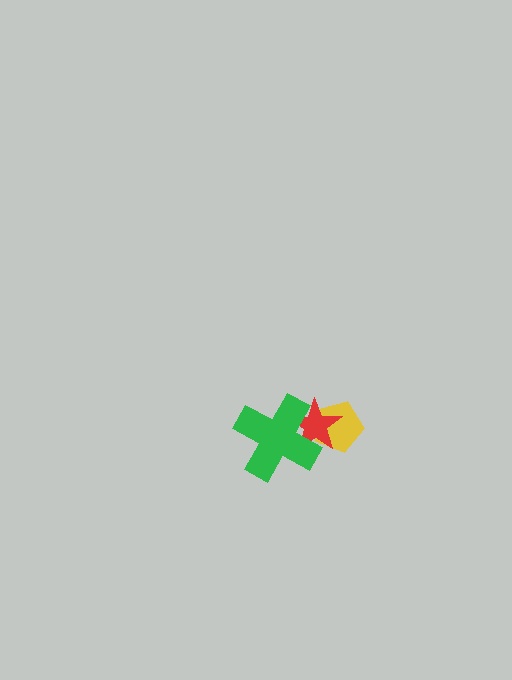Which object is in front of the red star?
The green cross is in front of the red star.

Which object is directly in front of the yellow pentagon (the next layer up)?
The red star is directly in front of the yellow pentagon.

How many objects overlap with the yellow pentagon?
2 objects overlap with the yellow pentagon.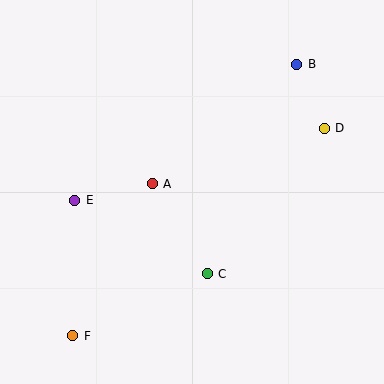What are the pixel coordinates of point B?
Point B is at (297, 64).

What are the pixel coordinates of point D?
Point D is at (324, 128).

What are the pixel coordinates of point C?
Point C is at (207, 274).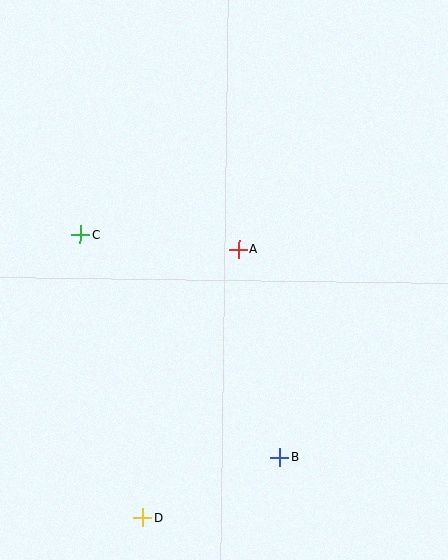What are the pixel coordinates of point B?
Point B is at (279, 457).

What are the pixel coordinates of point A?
Point A is at (239, 250).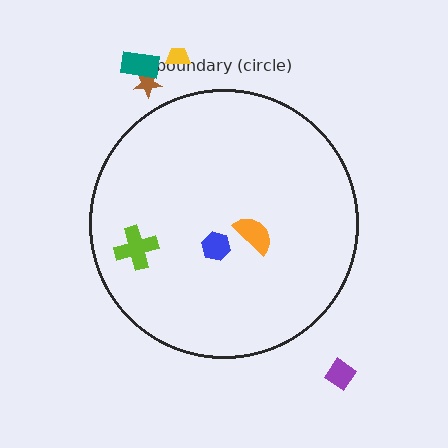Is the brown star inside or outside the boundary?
Outside.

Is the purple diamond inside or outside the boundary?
Outside.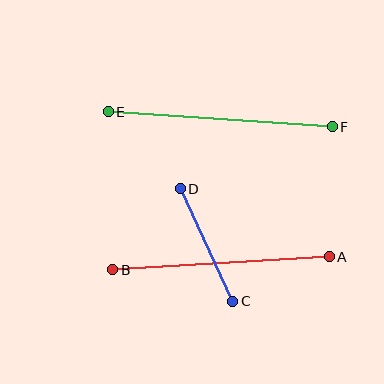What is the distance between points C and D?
The distance is approximately 124 pixels.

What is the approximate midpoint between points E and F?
The midpoint is at approximately (220, 119) pixels.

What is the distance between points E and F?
The distance is approximately 224 pixels.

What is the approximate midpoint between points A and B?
The midpoint is at approximately (221, 263) pixels.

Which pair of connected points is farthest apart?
Points E and F are farthest apart.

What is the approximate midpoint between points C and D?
The midpoint is at approximately (206, 245) pixels.